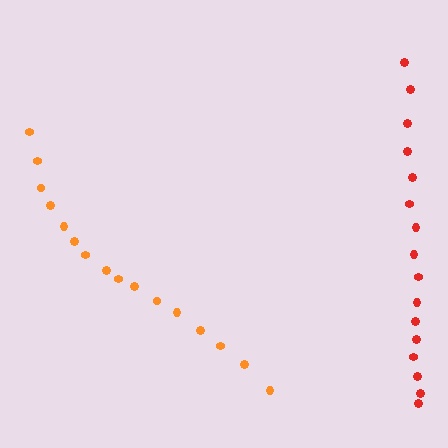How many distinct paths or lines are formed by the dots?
There are 2 distinct paths.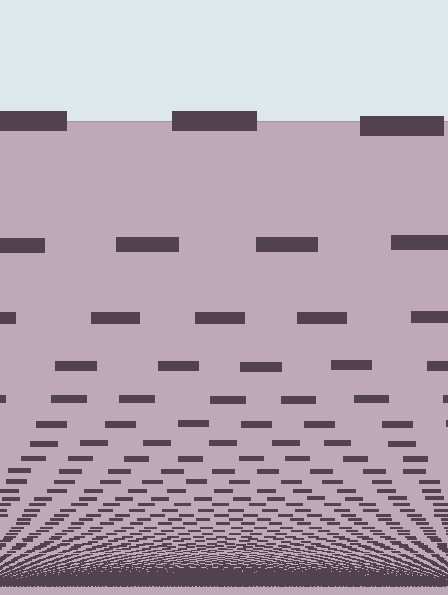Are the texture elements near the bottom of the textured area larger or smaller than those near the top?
Smaller. The gradient is inverted — elements near the bottom are smaller and denser.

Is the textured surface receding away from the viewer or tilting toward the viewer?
The surface appears to tilt toward the viewer. Texture elements get larger and sparser toward the top.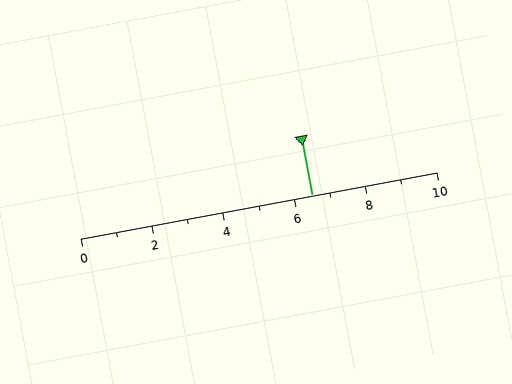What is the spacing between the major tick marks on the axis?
The major ticks are spaced 2 apart.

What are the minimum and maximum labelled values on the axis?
The axis runs from 0 to 10.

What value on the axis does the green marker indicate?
The marker indicates approximately 6.5.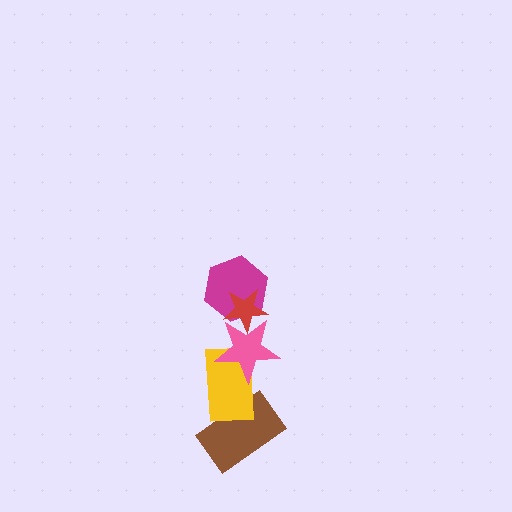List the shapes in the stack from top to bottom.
From top to bottom: the red star, the magenta hexagon, the pink star, the yellow rectangle, the brown rectangle.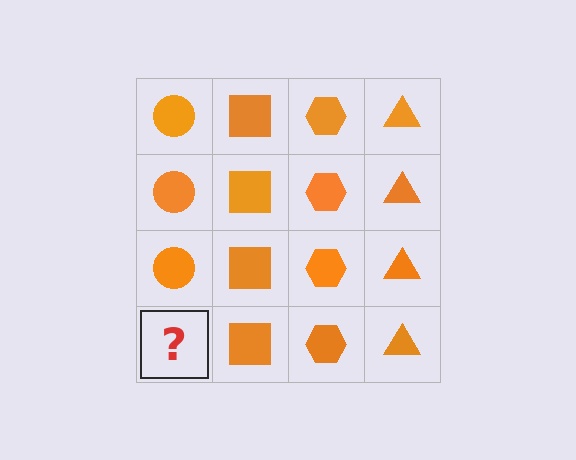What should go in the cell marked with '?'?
The missing cell should contain an orange circle.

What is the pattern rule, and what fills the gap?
The rule is that each column has a consistent shape. The gap should be filled with an orange circle.